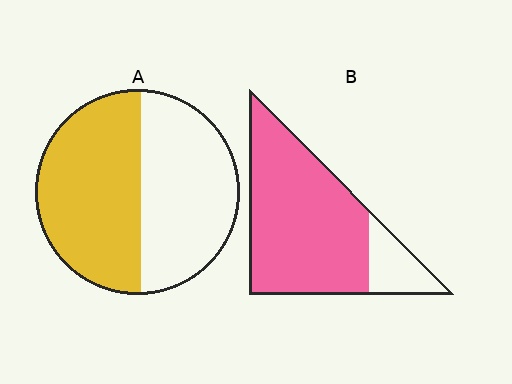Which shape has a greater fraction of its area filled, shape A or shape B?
Shape B.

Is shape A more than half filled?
Roughly half.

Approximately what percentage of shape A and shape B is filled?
A is approximately 50% and B is approximately 85%.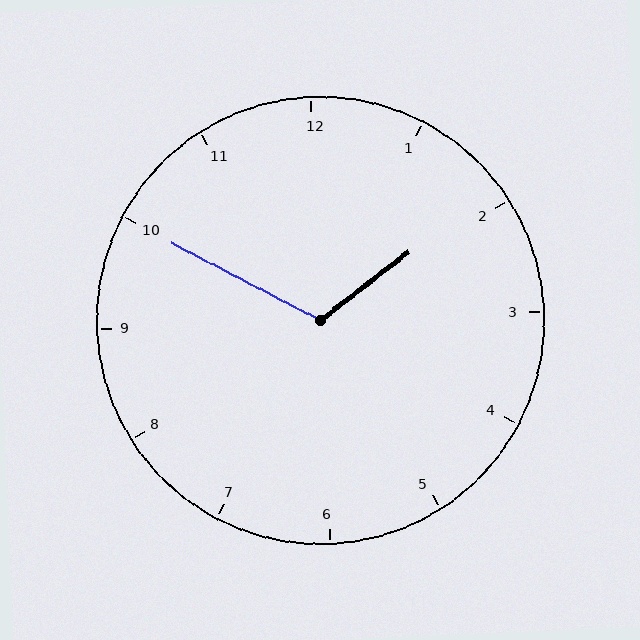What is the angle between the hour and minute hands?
Approximately 115 degrees.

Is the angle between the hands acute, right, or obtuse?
It is obtuse.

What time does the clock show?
1:50.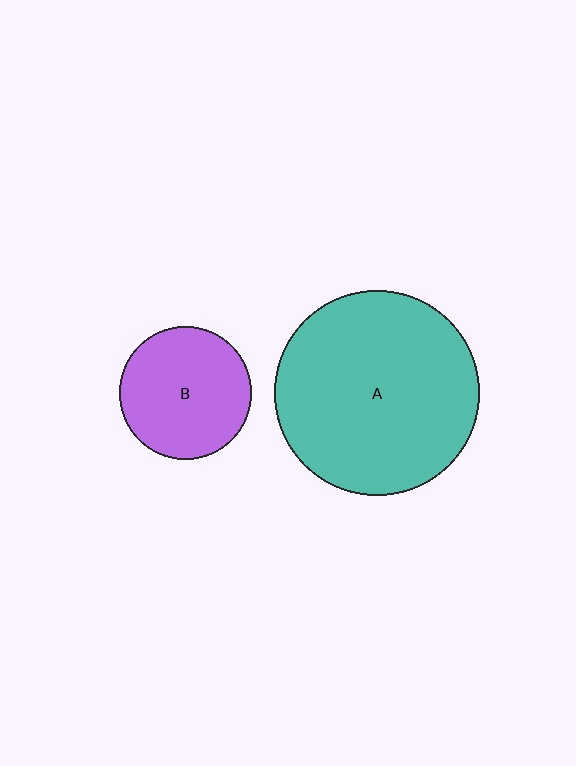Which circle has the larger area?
Circle A (teal).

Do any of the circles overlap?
No, none of the circles overlap.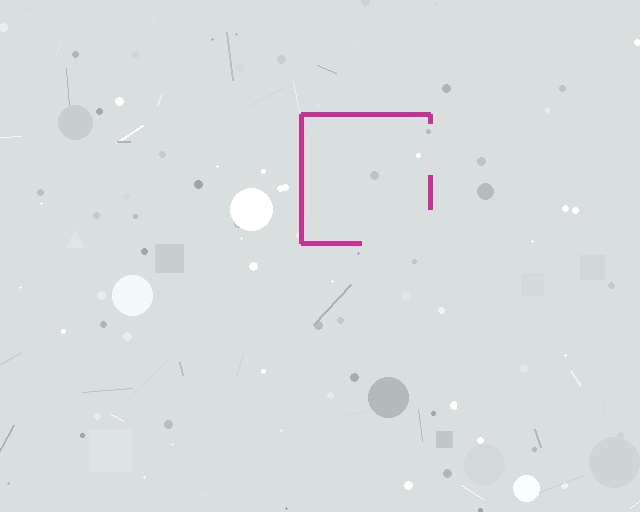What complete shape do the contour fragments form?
The contour fragments form a square.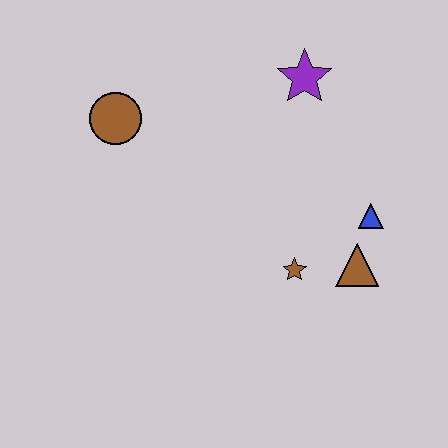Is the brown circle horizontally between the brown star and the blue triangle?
No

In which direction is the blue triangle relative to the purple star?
The blue triangle is below the purple star.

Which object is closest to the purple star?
The blue triangle is closest to the purple star.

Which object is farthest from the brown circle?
The brown triangle is farthest from the brown circle.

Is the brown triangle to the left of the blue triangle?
Yes